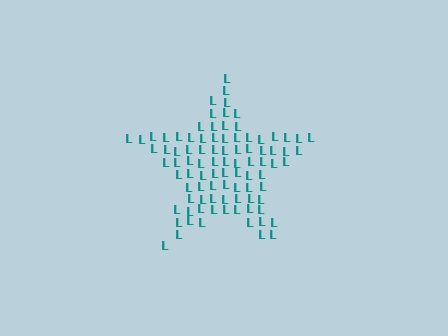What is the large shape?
The large shape is a star.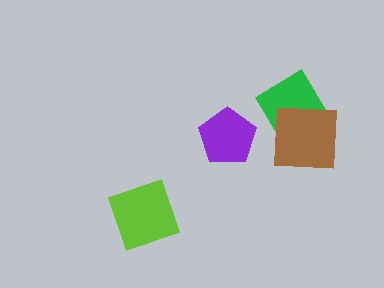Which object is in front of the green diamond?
The brown square is in front of the green diamond.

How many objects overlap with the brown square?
1 object overlaps with the brown square.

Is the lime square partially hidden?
No, no other shape covers it.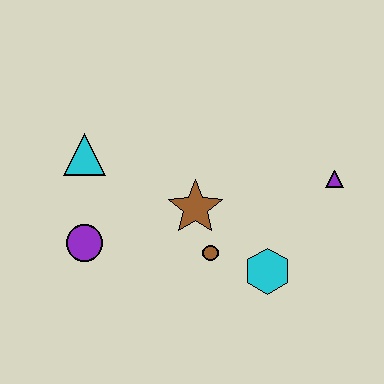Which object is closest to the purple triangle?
The cyan hexagon is closest to the purple triangle.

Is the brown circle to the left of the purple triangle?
Yes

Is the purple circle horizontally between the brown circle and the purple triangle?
No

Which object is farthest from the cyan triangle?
The purple triangle is farthest from the cyan triangle.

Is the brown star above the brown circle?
Yes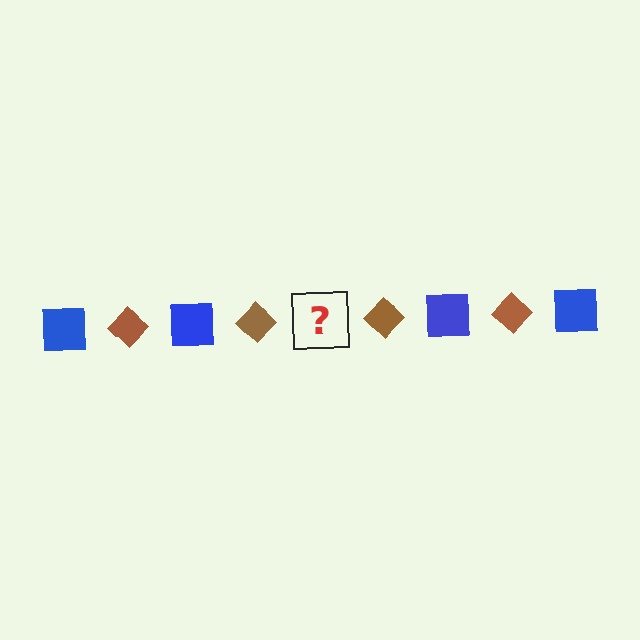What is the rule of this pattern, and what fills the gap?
The rule is that the pattern alternates between blue square and brown diamond. The gap should be filled with a blue square.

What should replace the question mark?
The question mark should be replaced with a blue square.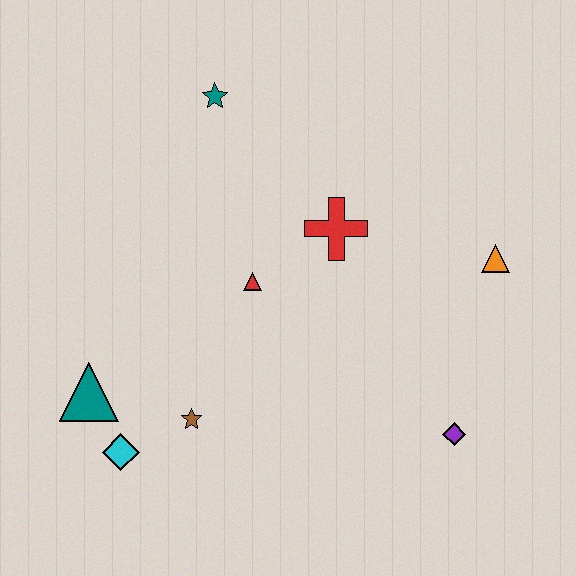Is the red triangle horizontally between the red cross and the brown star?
Yes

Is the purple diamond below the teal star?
Yes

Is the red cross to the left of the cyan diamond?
No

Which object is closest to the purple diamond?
The orange triangle is closest to the purple diamond.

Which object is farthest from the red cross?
The cyan diamond is farthest from the red cross.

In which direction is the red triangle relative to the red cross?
The red triangle is to the left of the red cross.